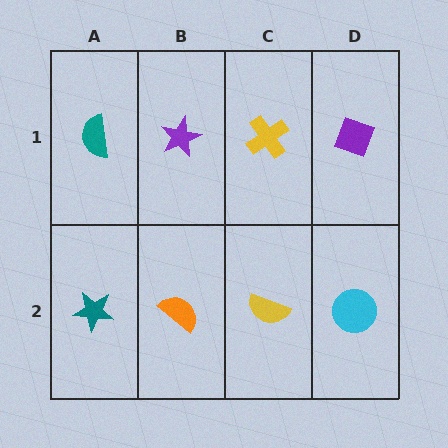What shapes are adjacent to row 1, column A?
A teal star (row 2, column A), a purple star (row 1, column B).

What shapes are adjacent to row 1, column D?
A cyan circle (row 2, column D), a yellow cross (row 1, column C).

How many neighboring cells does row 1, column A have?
2.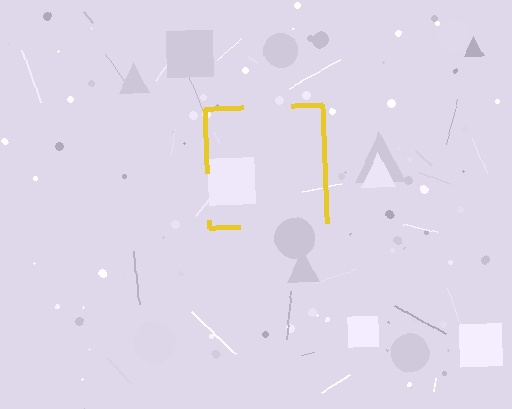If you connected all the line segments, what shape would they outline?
They would outline a square.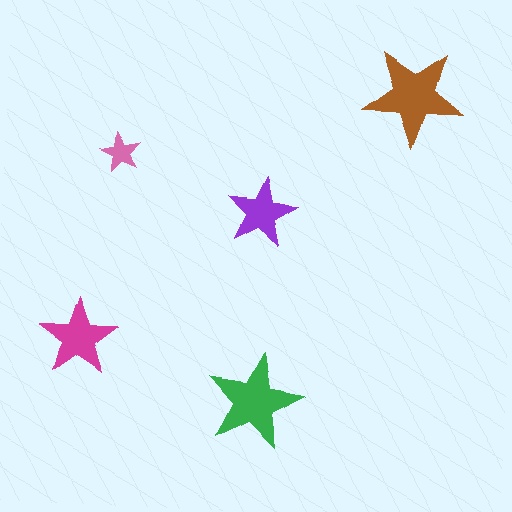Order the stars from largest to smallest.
the brown one, the green one, the magenta one, the purple one, the pink one.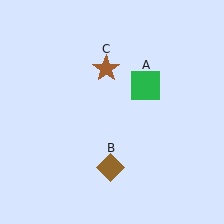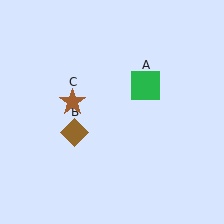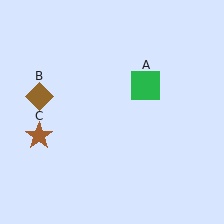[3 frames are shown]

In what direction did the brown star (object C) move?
The brown star (object C) moved down and to the left.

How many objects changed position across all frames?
2 objects changed position: brown diamond (object B), brown star (object C).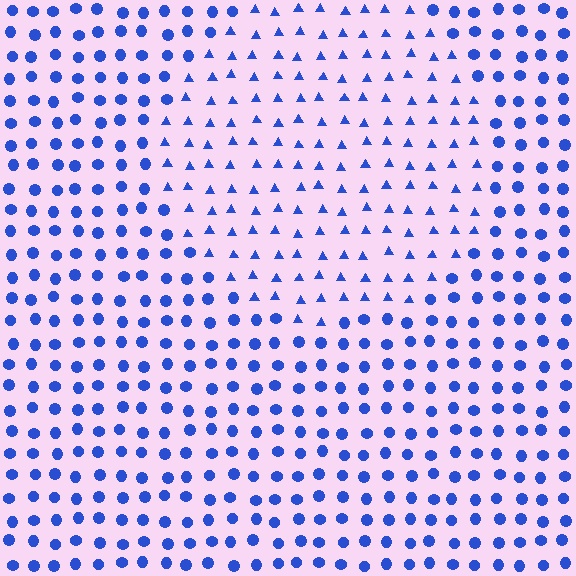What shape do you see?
I see a circle.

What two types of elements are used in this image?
The image uses triangles inside the circle region and circles outside it.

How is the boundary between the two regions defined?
The boundary is defined by a change in element shape: triangles inside vs. circles outside. All elements share the same color and spacing.